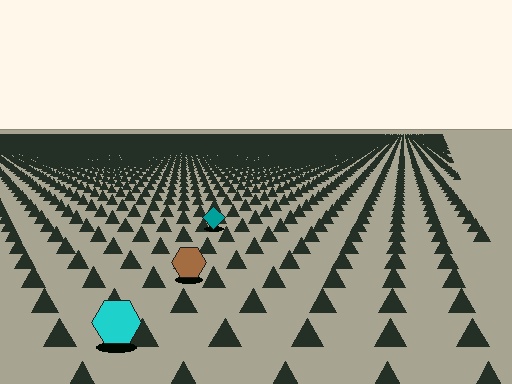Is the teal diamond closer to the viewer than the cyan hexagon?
No. The cyan hexagon is closer — you can tell from the texture gradient: the ground texture is coarser near it.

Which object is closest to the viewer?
The cyan hexagon is closest. The texture marks near it are larger and more spread out.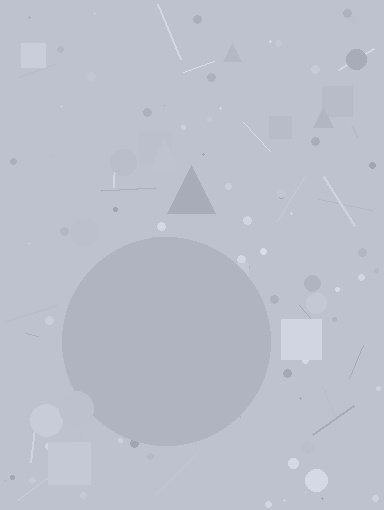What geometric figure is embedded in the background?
A circle is embedded in the background.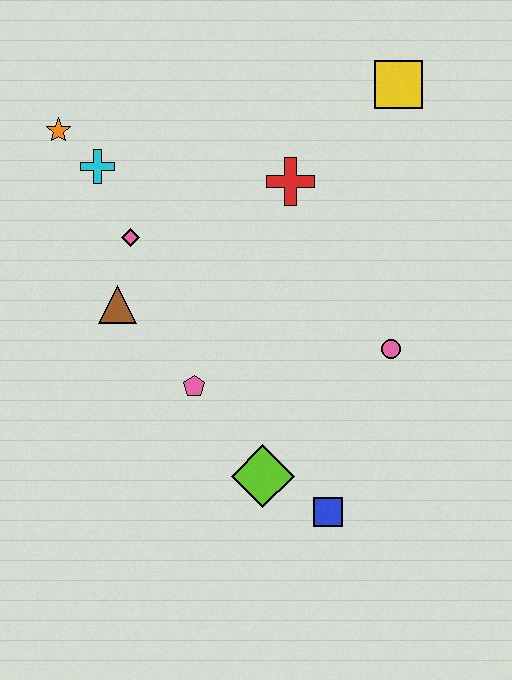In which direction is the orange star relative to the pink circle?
The orange star is to the left of the pink circle.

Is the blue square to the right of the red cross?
Yes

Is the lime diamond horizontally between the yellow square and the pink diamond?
Yes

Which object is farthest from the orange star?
The blue square is farthest from the orange star.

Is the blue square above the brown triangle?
No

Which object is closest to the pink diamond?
The brown triangle is closest to the pink diamond.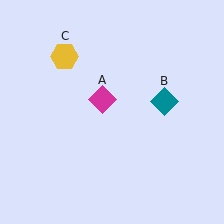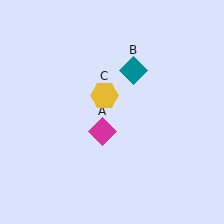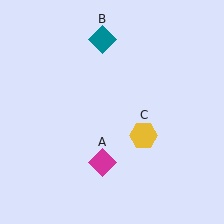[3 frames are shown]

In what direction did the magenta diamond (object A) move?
The magenta diamond (object A) moved down.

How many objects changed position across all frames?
3 objects changed position: magenta diamond (object A), teal diamond (object B), yellow hexagon (object C).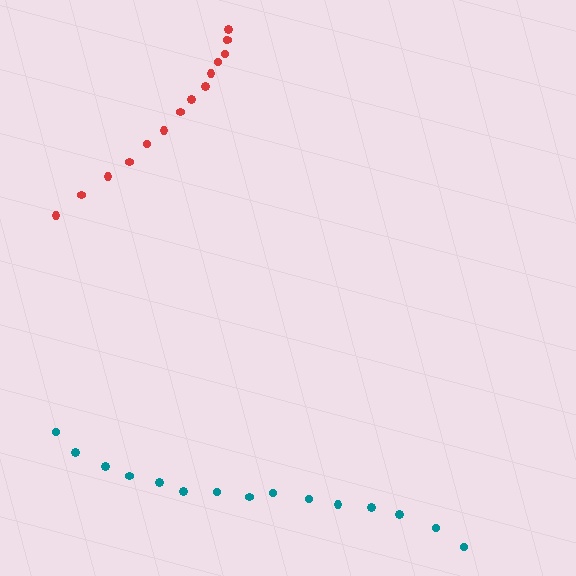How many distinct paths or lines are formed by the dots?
There are 2 distinct paths.